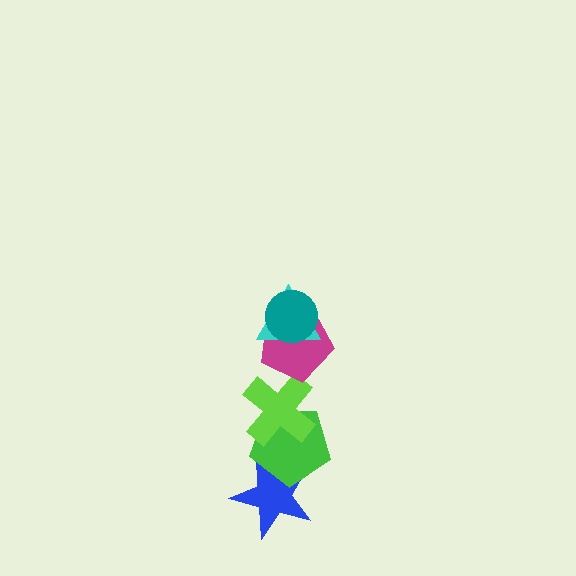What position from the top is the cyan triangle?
The cyan triangle is 2nd from the top.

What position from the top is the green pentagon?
The green pentagon is 5th from the top.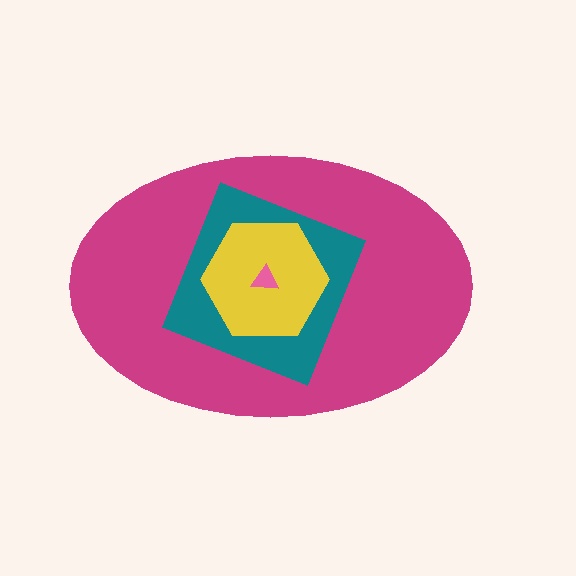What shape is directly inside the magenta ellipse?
The teal square.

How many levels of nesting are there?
4.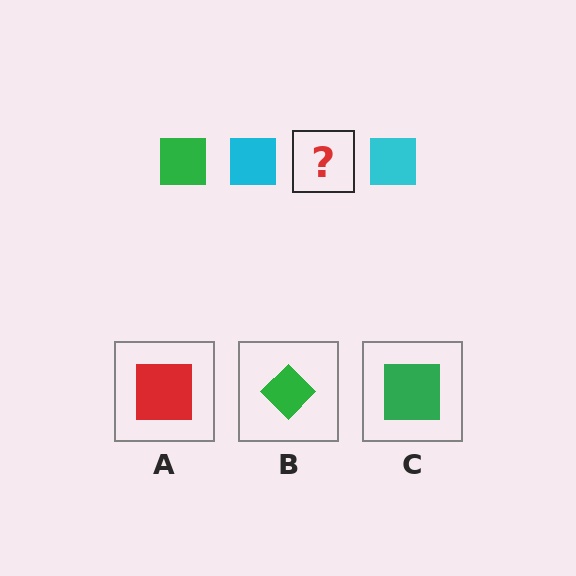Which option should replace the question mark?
Option C.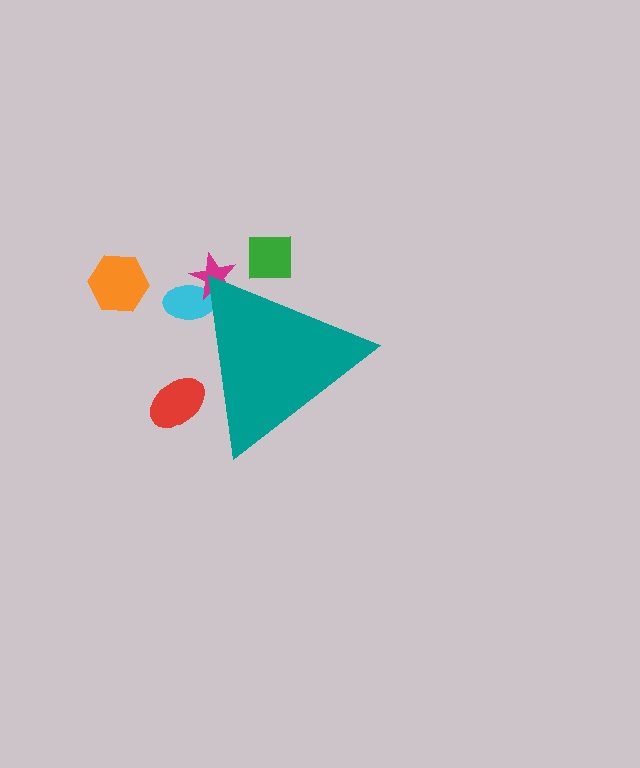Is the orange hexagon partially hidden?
No, the orange hexagon is fully visible.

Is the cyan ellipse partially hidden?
Yes, the cyan ellipse is partially hidden behind the teal triangle.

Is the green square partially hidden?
Yes, the green square is partially hidden behind the teal triangle.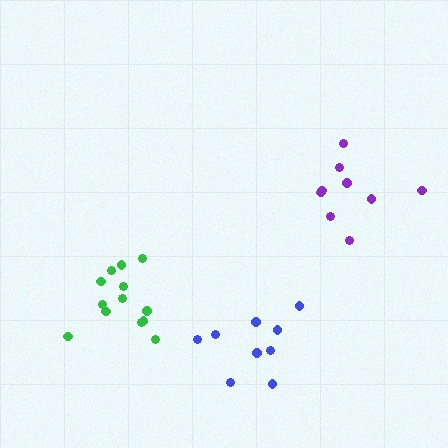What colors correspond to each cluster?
The clusters are colored: purple, blue, green.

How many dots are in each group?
Group 1: 9 dots, Group 2: 9 dots, Group 3: 13 dots (31 total).